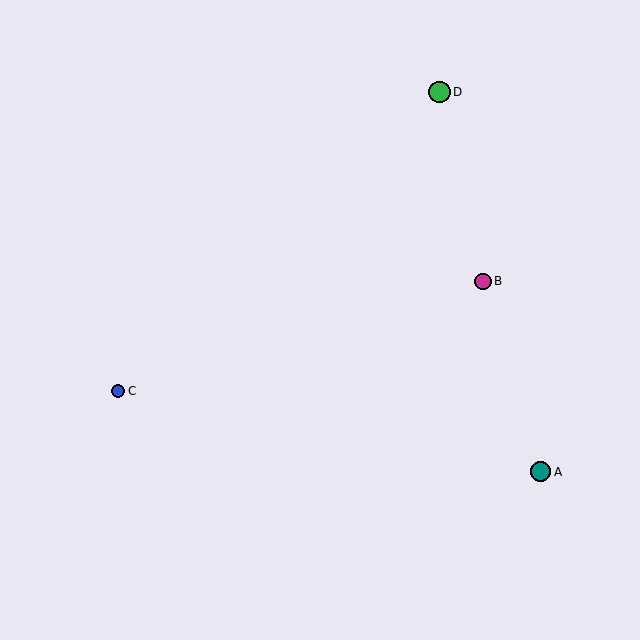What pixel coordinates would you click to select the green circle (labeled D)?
Click at (440, 92) to select the green circle D.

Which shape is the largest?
The green circle (labeled D) is the largest.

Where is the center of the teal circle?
The center of the teal circle is at (541, 472).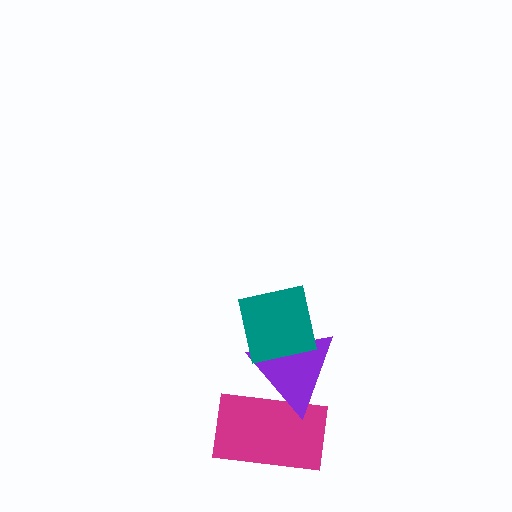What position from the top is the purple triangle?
The purple triangle is 2nd from the top.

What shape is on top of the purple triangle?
The teal square is on top of the purple triangle.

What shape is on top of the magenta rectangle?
The purple triangle is on top of the magenta rectangle.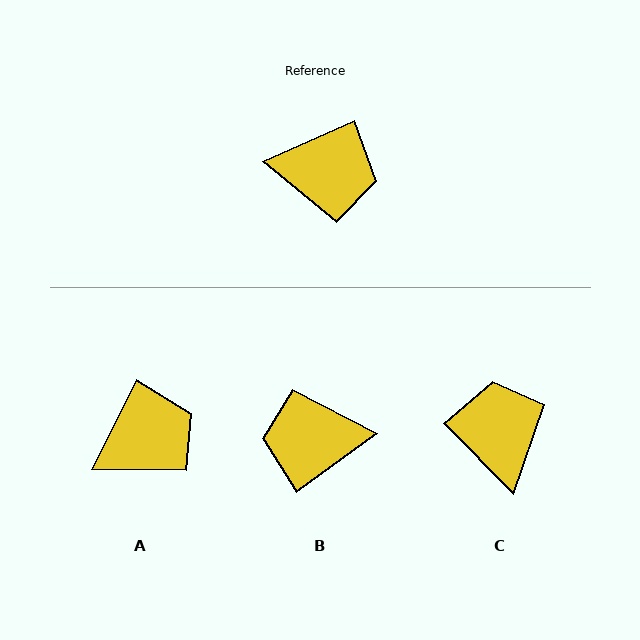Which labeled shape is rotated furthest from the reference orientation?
B, about 168 degrees away.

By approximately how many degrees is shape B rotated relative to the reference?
Approximately 168 degrees clockwise.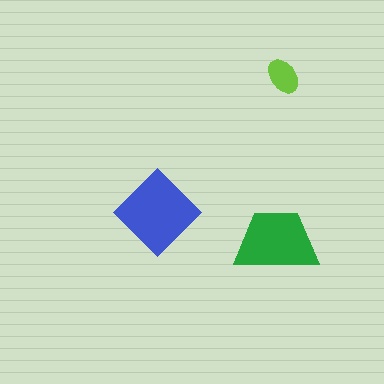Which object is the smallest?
The lime ellipse.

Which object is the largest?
The blue diamond.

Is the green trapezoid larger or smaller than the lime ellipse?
Larger.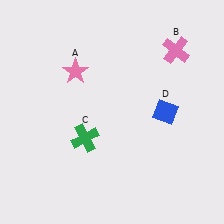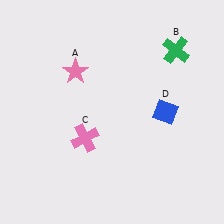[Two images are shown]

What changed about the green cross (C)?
In Image 1, C is green. In Image 2, it changed to pink.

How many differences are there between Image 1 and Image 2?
There are 2 differences between the two images.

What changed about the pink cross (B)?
In Image 1, B is pink. In Image 2, it changed to green.